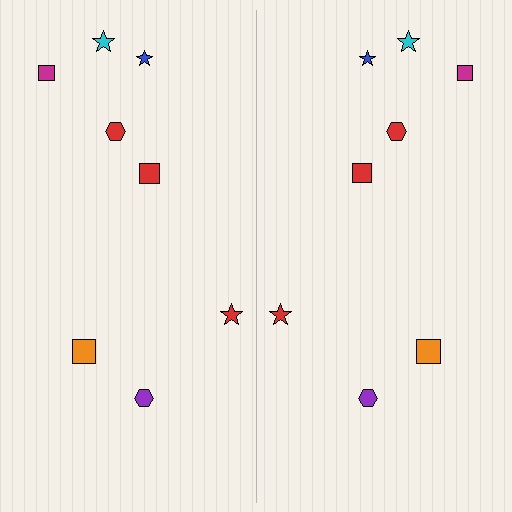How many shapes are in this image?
There are 16 shapes in this image.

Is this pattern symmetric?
Yes, this pattern has bilateral (reflection) symmetry.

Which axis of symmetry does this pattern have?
The pattern has a vertical axis of symmetry running through the center of the image.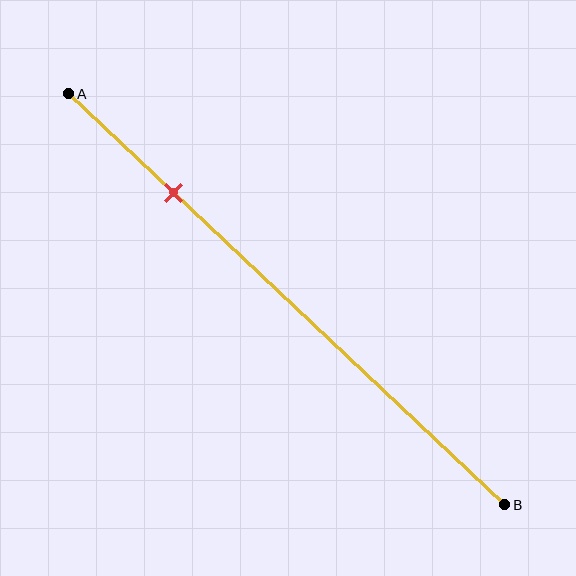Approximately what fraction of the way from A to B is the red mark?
The red mark is approximately 25% of the way from A to B.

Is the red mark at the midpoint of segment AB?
No, the mark is at about 25% from A, not at the 50% midpoint.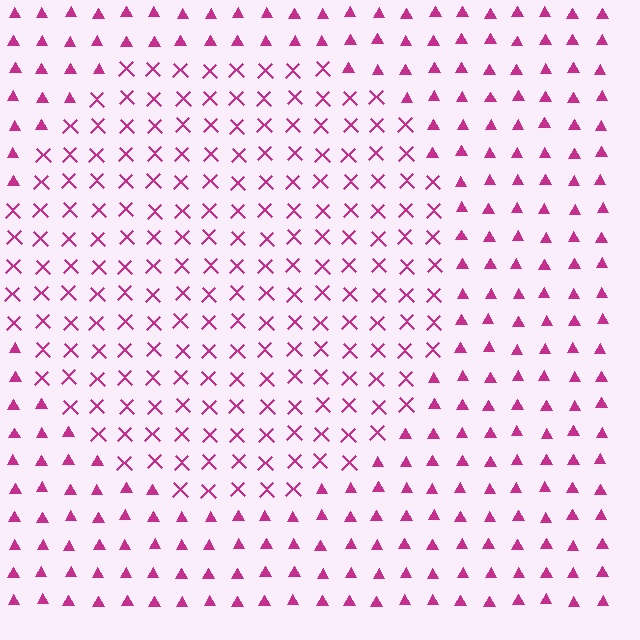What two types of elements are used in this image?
The image uses X marks inside the circle region and triangles outside it.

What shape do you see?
I see a circle.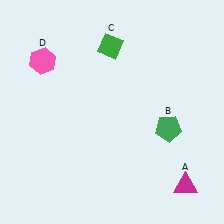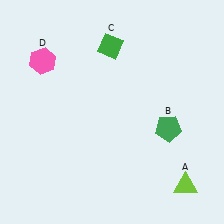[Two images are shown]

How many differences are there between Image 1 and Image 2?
There is 1 difference between the two images.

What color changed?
The triangle (A) changed from magenta in Image 1 to lime in Image 2.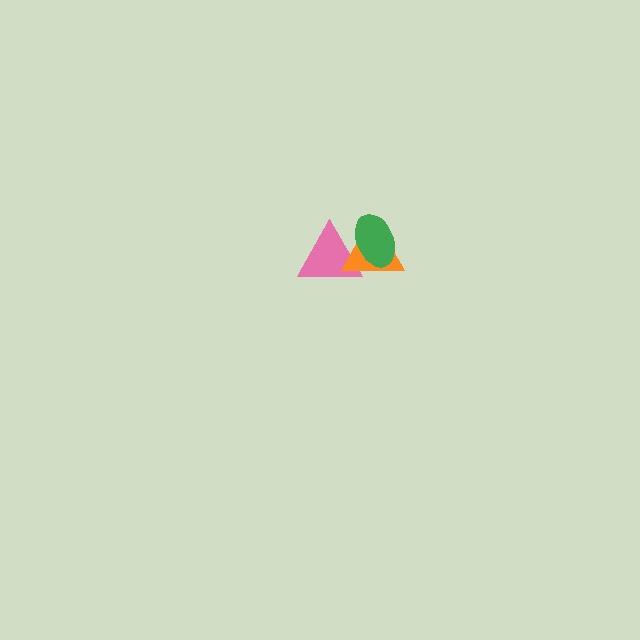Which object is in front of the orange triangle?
The green ellipse is in front of the orange triangle.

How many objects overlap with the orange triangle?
2 objects overlap with the orange triangle.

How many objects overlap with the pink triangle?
2 objects overlap with the pink triangle.